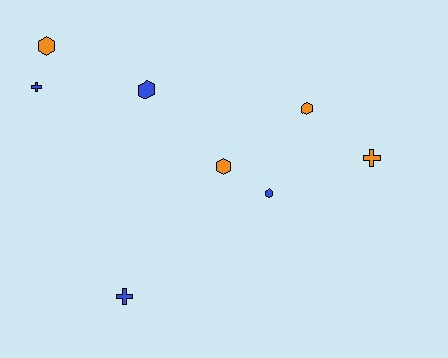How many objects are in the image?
There are 8 objects.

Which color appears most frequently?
Blue, with 4 objects.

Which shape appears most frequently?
Hexagon, with 5 objects.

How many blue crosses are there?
There are 2 blue crosses.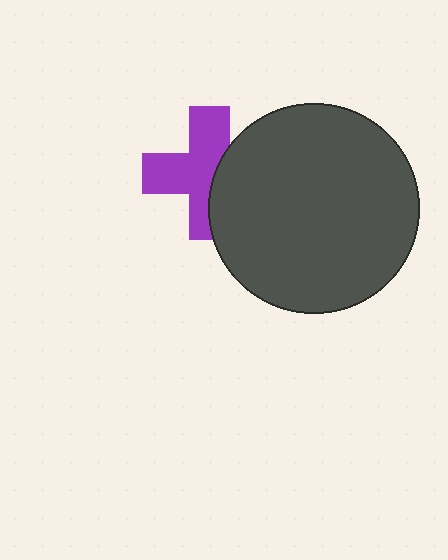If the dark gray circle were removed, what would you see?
You would see the complete purple cross.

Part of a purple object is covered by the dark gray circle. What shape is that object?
It is a cross.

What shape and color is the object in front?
The object in front is a dark gray circle.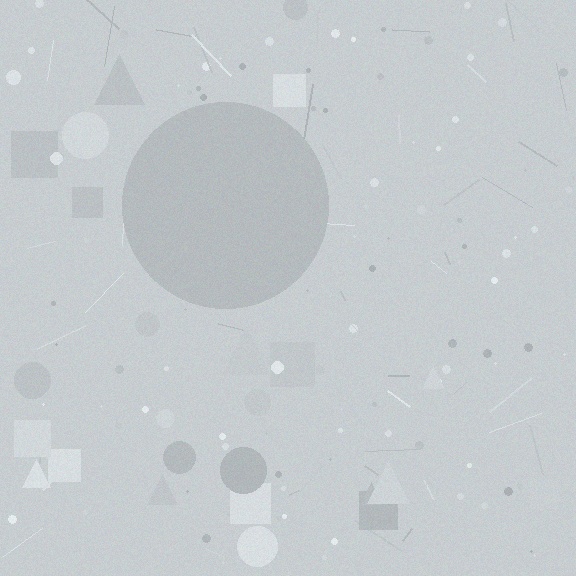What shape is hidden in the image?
A circle is hidden in the image.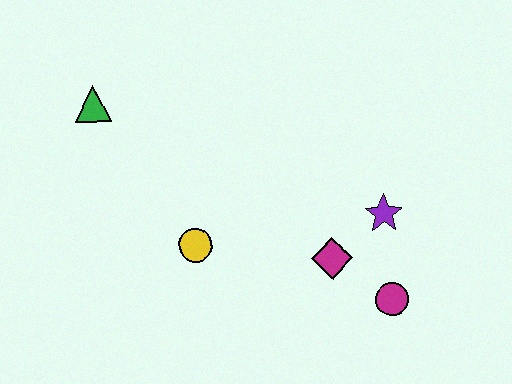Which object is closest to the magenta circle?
The magenta diamond is closest to the magenta circle.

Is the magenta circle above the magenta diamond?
No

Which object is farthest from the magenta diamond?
The green triangle is farthest from the magenta diamond.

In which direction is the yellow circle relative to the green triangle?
The yellow circle is below the green triangle.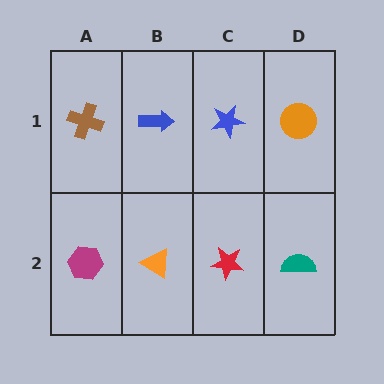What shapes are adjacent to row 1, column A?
A magenta hexagon (row 2, column A), a blue arrow (row 1, column B).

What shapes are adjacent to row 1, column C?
A red star (row 2, column C), a blue arrow (row 1, column B), an orange circle (row 1, column D).